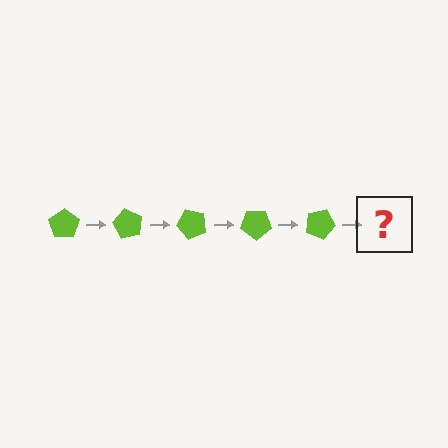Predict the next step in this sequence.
The next step is a lime pentagon rotated 300 degrees.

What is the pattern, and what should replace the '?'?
The pattern is that the pentagon rotates 60 degrees each step. The '?' should be a lime pentagon rotated 300 degrees.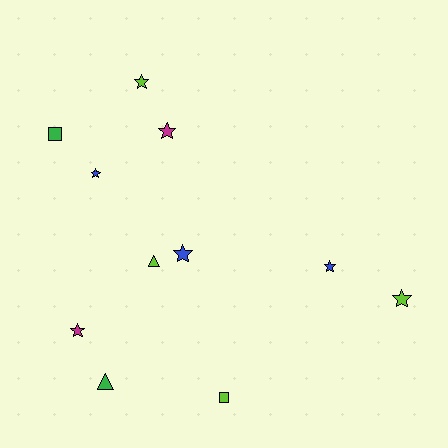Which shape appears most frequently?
Star, with 7 objects.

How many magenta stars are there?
There are 2 magenta stars.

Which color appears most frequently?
Lime, with 4 objects.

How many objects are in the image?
There are 11 objects.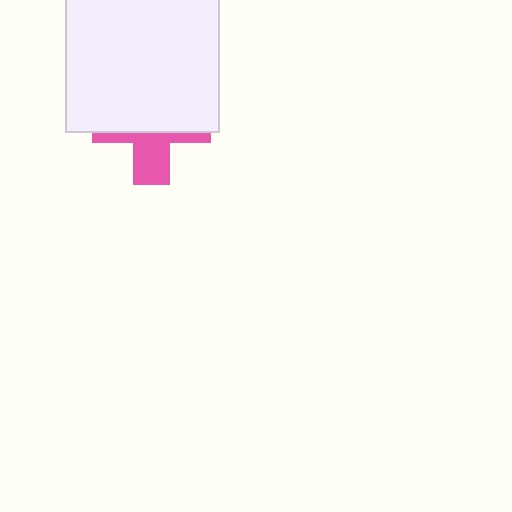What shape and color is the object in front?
The object in front is a white square.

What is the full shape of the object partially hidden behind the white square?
The partially hidden object is a pink cross.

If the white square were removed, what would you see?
You would see the complete pink cross.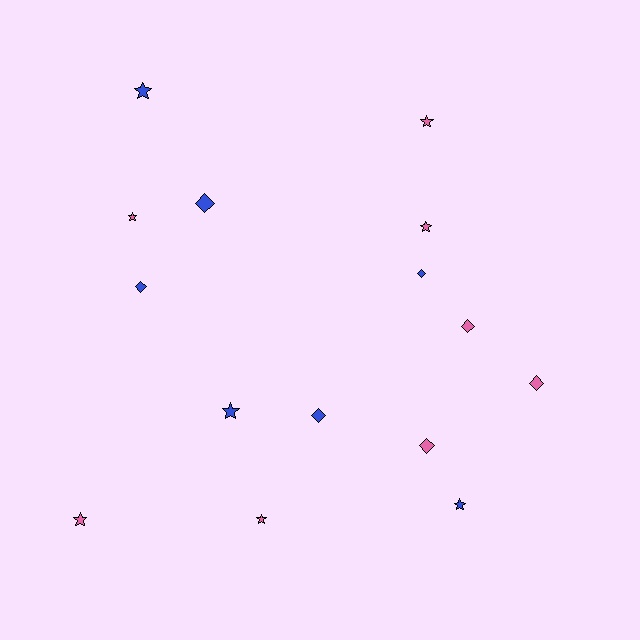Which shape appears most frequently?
Star, with 8 objects.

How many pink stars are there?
There are 5 pink stars.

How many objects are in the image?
There are 15 objects.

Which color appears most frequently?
Pink, with 8 objects.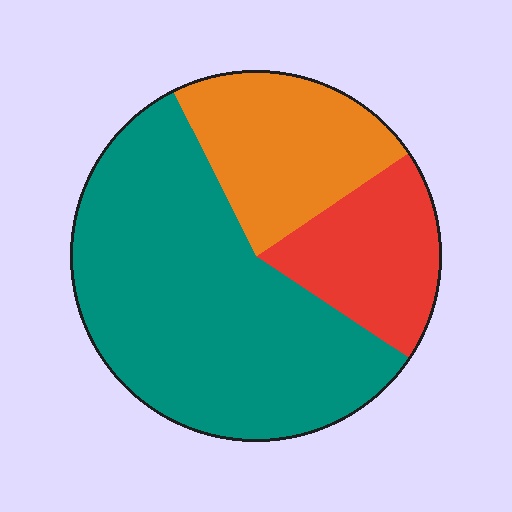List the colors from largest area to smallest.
From largest to smallest: teal, orange, red.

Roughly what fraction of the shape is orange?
Orange takes up about one quarter (1/4) of the shape.